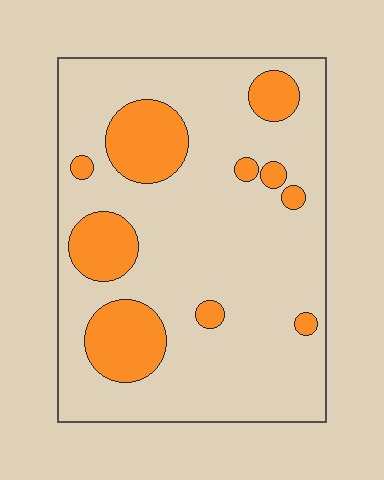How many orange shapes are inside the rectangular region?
10.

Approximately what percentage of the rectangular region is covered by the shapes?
Approximately 20%.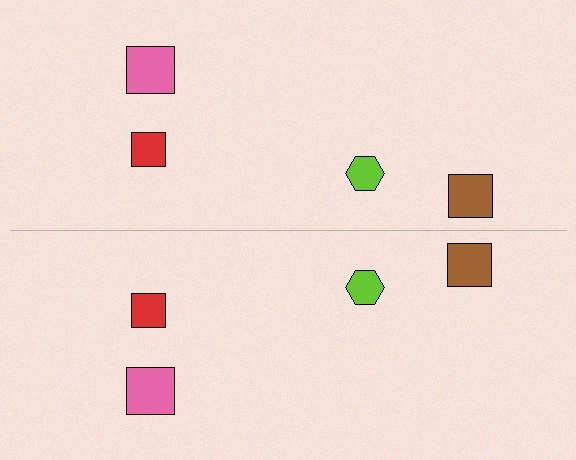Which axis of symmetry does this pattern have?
The pattern has a horizontal axis of symmetry running through the center of the image.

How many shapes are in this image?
There are 8 shapes in this image.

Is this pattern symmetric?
Yes, this pattern has bilateral (reflection) symmetry.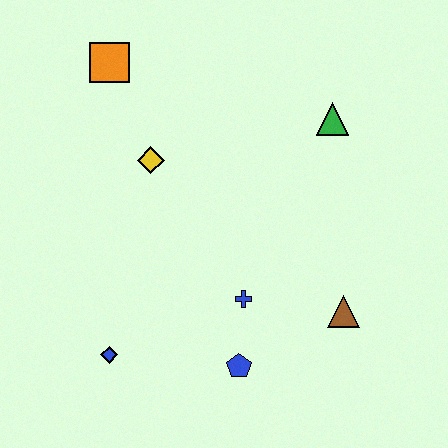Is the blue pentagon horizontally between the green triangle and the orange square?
Yes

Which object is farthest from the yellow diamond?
The brown triangle is farthest from the yellow diamond.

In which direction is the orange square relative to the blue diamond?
The orange square is above the blue diamond.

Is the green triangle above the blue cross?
Yes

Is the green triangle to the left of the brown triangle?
Yes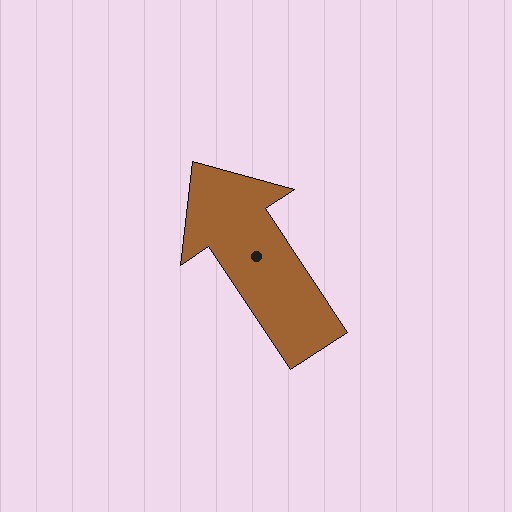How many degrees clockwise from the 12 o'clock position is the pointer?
Approximately 326 degrees.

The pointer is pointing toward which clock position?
Roughly 11 o'clock.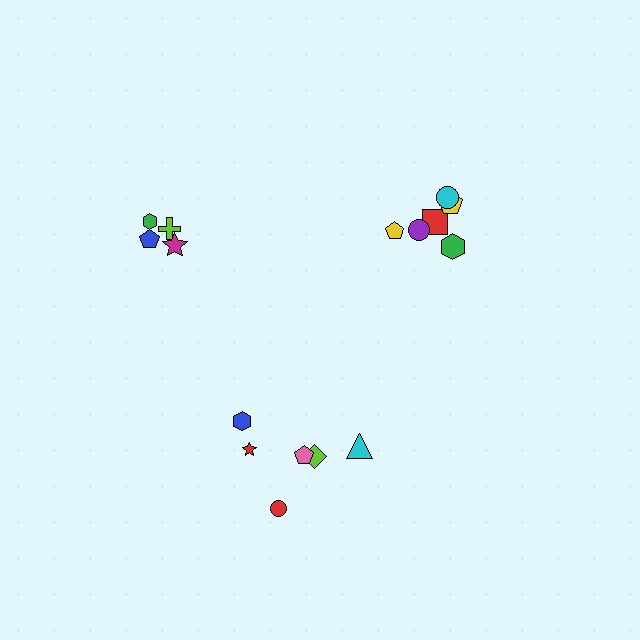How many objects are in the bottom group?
There are 6 objects.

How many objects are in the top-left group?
There are 4 objects.